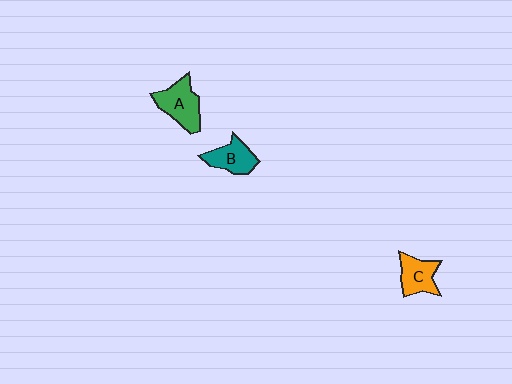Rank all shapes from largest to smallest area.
From largest to smallest: A (green), B (teal), C (orange).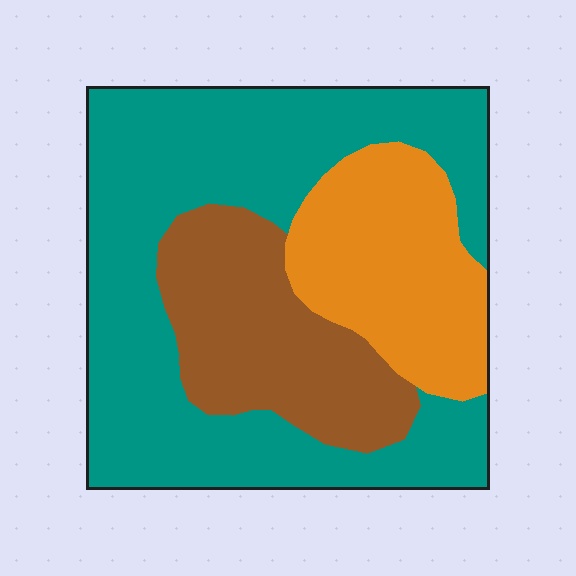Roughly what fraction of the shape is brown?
Brown covers about 25% of the shape.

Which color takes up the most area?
Teal, at roughly 55%.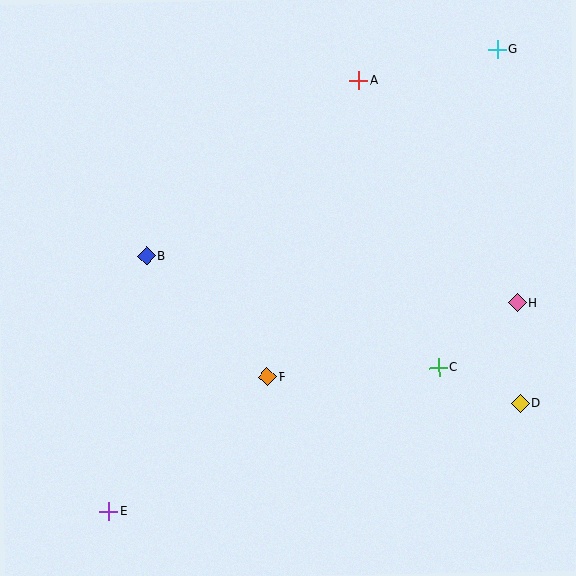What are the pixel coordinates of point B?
Point B is at (147, 256).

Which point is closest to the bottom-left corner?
Point E is closest to the bottom-left corner.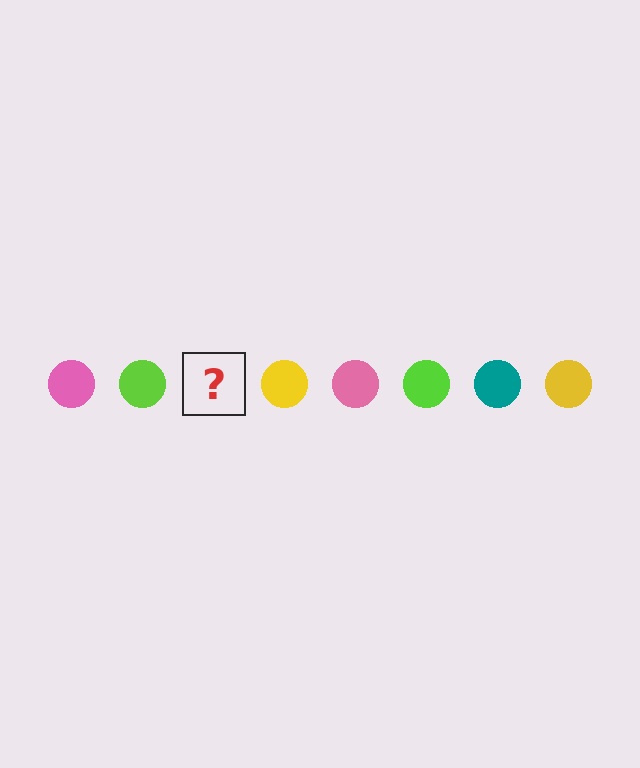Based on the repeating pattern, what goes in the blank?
The blank should be a teal circle.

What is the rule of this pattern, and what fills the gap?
The rule is that the pattern cycles through pink, lime, teal, yellow circles. The gap should be filled with a teal circle.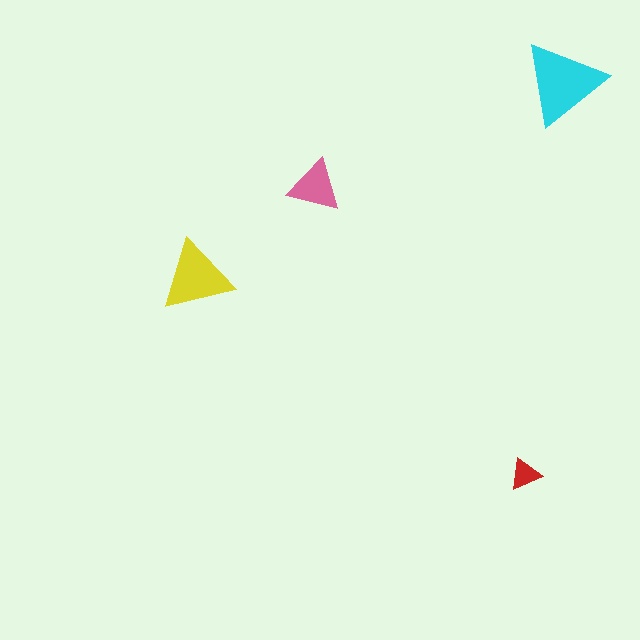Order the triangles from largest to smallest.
the cyan one, the yellow one, the pink one, the red one.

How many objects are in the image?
There are 4 objects in the image.